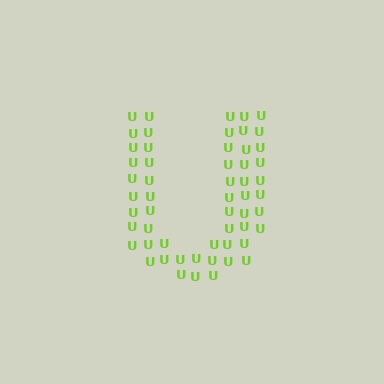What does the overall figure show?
The overall figure shows the letter U.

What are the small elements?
The small elements are letter U's.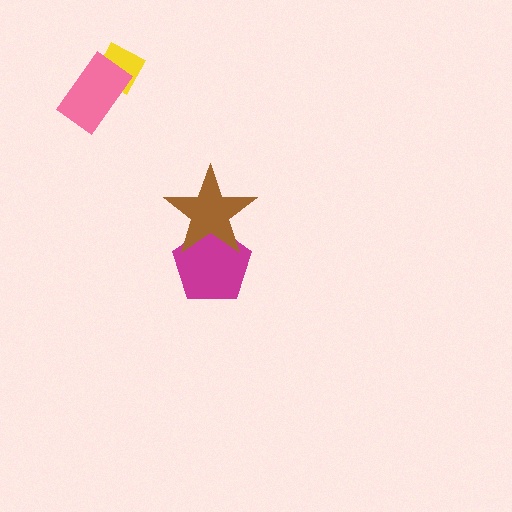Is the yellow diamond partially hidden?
Yes, it is partially covered by another shape.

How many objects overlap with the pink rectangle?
1 object overlaps with the pink rectangle.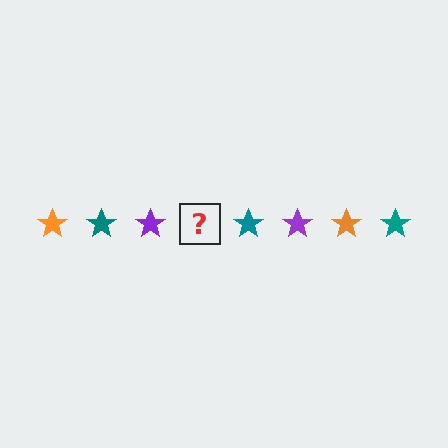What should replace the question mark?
The question mark should be replaced with an orange star.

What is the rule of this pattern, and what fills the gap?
The rule is that the pattern cycles through orange, teal, purple stars. The gap should be filled with an orange star.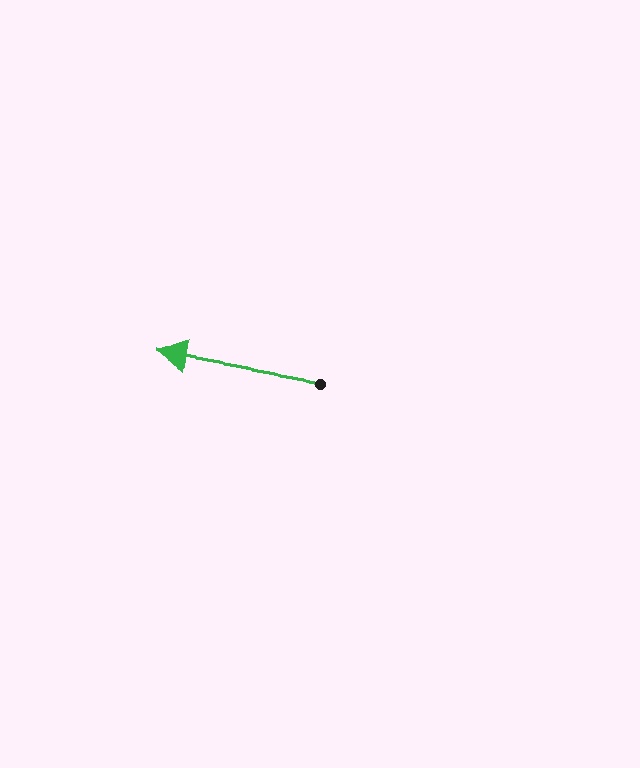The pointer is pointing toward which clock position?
Roughly 9 o'clock.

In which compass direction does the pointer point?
West.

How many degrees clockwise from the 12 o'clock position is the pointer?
Approximately 280 degrees.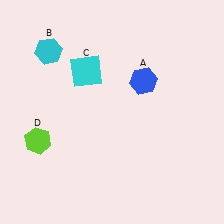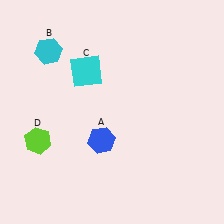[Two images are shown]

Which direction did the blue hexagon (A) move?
The blue hexagon (A) moved down.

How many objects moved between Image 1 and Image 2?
1 object moved between the two images.